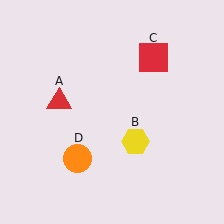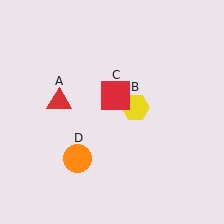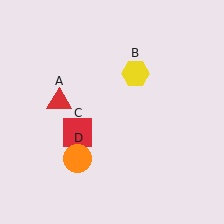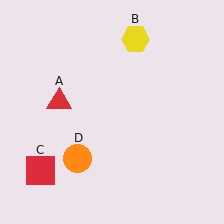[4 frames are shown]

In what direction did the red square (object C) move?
The red square (object C) moved down and to the left.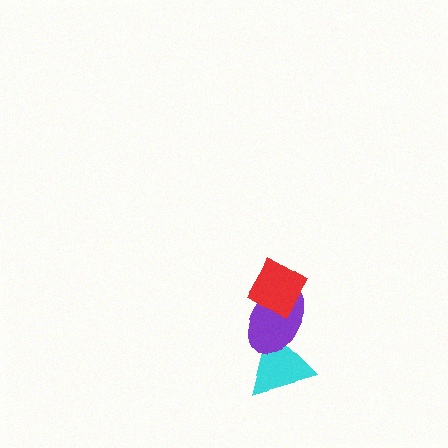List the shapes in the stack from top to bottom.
From top to bottom: the red diamond, the purple ellipse, the cyan triangle.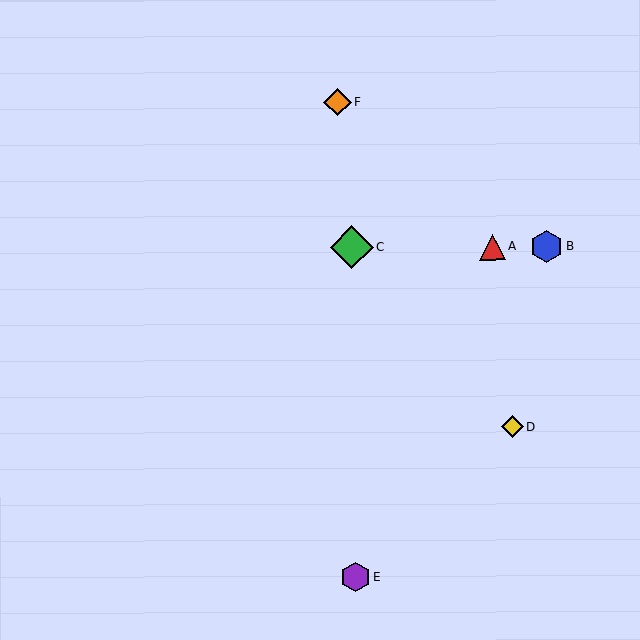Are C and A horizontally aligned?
Yes, both are at y≈247.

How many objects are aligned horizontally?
3 objects (A, B, C) are aligned horizontally.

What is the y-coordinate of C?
Object C is at y≈247.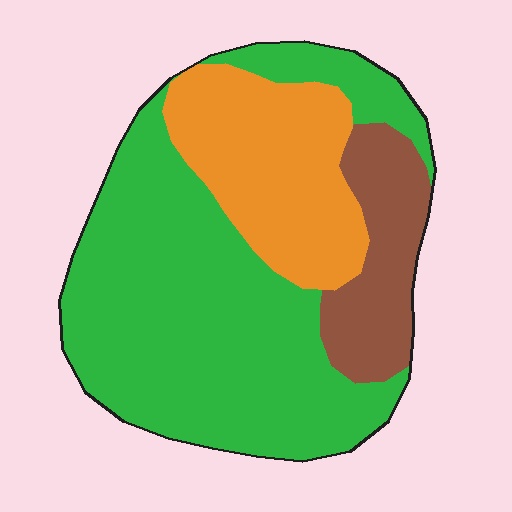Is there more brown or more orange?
Orange.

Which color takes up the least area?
Brown, at roughly 15%.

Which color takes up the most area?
Green, at roughly 60%.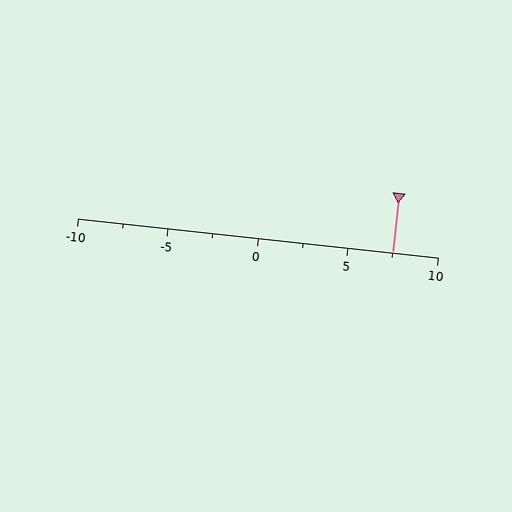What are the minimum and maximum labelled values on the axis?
The axis runs from -10 to 10.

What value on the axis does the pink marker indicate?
The marker indicates approximately 7.5.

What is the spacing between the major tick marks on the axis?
The major ticks are spaced 5 apart.